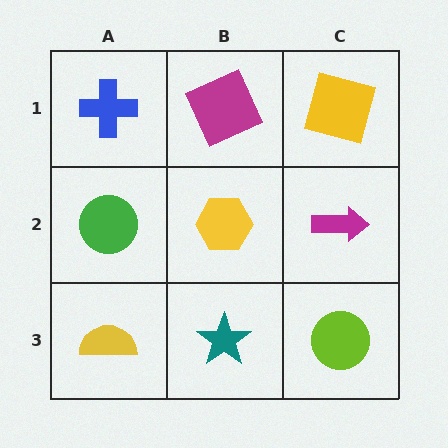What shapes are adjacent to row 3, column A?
A green circle (row 2, column A), a teal star (row 3, column B).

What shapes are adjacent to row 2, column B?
A magenta square (row 1, column B), a teal star (row 3, column B), a green circle (row 2, column A), a magenta arrow (row 2, column C).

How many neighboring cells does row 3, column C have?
2.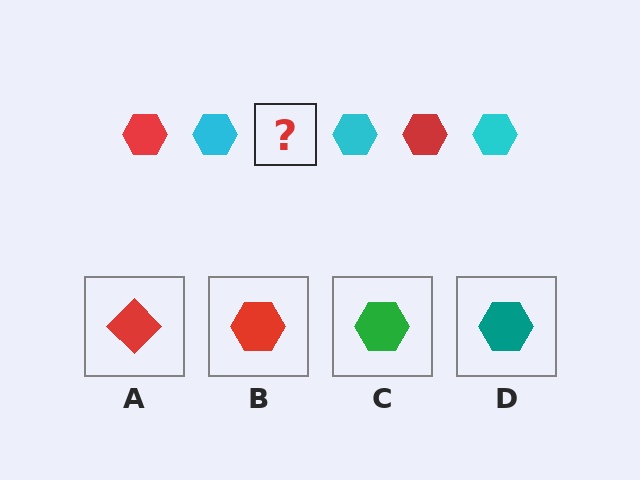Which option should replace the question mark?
Option B.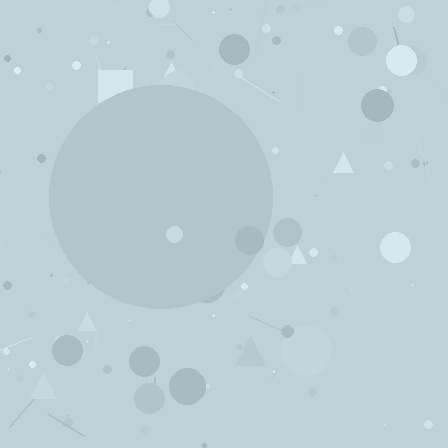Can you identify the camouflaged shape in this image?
The camouflaged shape is a circle.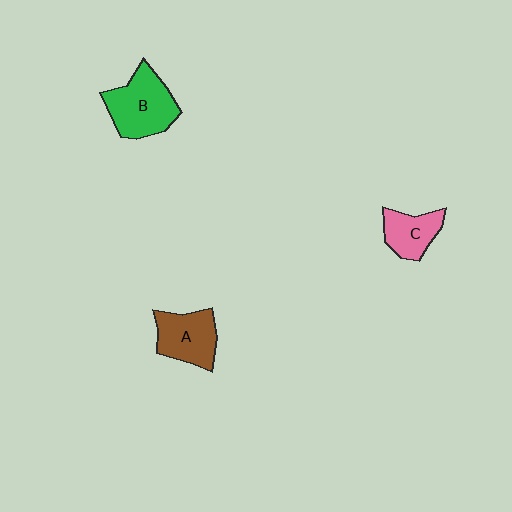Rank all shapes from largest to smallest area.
From largest to smallest: B (green), A (brown), C (pink).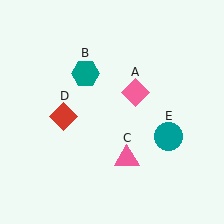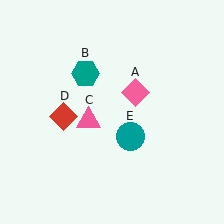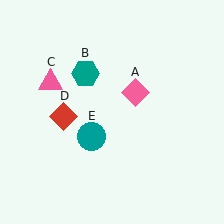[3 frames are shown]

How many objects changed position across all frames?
2 objects changed position: pink triangle (object C), teal circle (object E).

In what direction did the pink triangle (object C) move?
The pink triangle (object C) moved up and to the left.